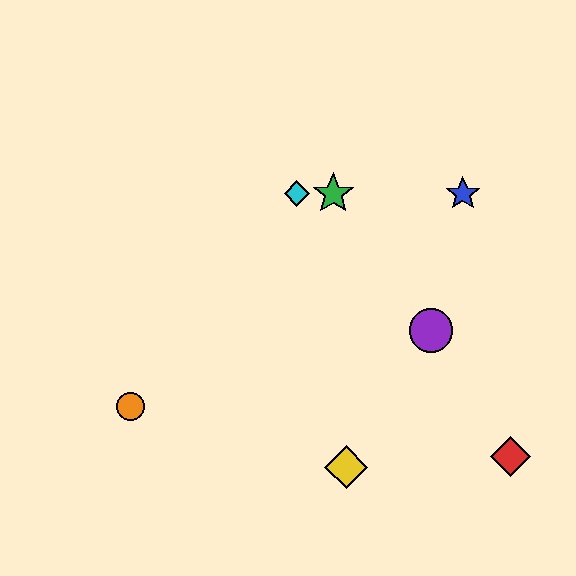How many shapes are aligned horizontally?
3 shapes (the blue star, the green star, the cyan diamond) are aligned horizontally.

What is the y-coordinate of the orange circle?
The orange circle is at y≈406.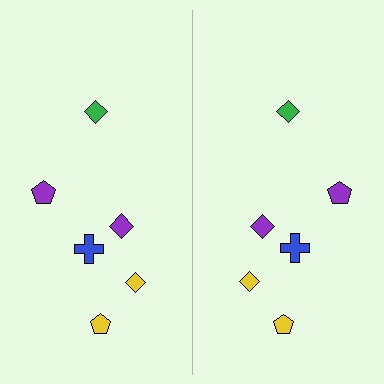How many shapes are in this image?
There are 12 shapes in this image.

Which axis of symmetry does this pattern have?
The pattern has a vertical axis of symmetry running through the center of the image.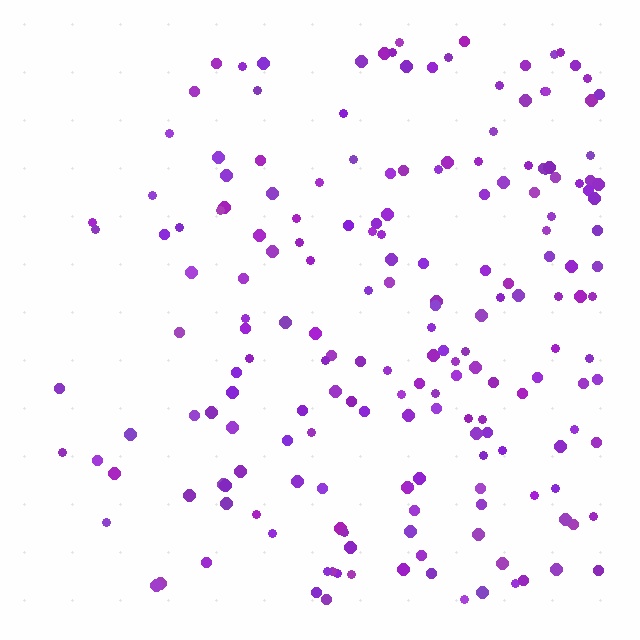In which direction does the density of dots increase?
From left to right, with the right side densest.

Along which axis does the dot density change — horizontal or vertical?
Horizontal.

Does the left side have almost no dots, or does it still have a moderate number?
Still a moderate number, just noticeably fewer than the right.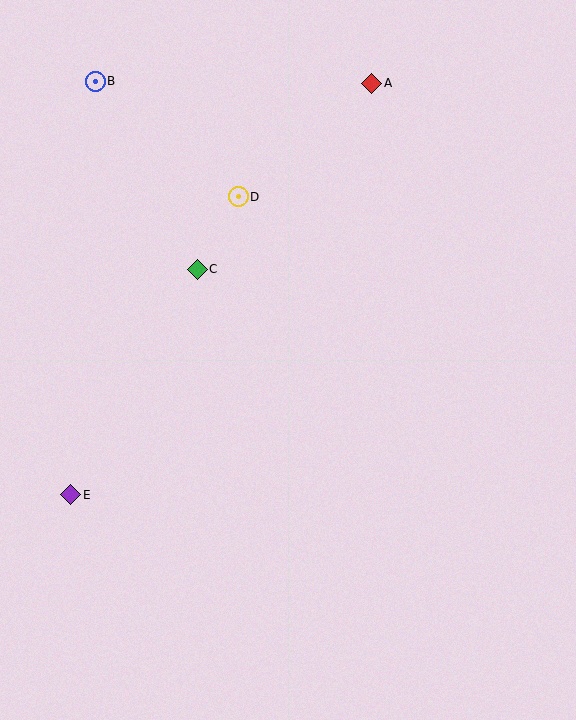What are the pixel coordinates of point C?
Point C is at (197, 269).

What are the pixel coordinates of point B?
Point B is at (95, 81).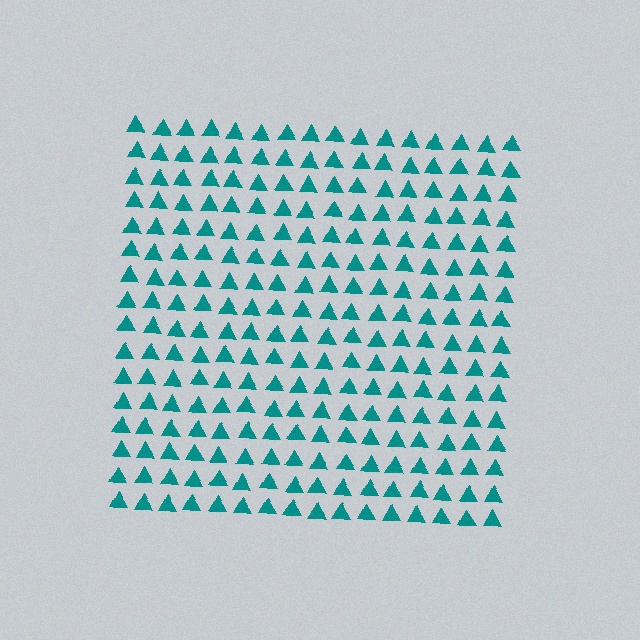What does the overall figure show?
The overall figure shows a square.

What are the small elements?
The small elements are triangles.